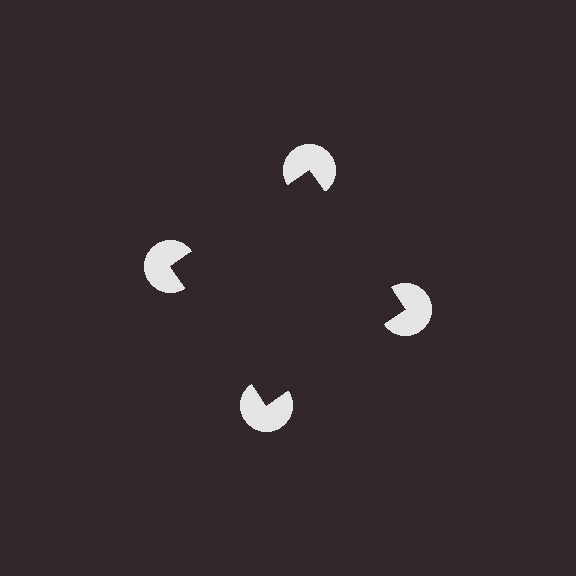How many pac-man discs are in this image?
There are 4 — one at each vertex of the illusory square.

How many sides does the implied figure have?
4 sides.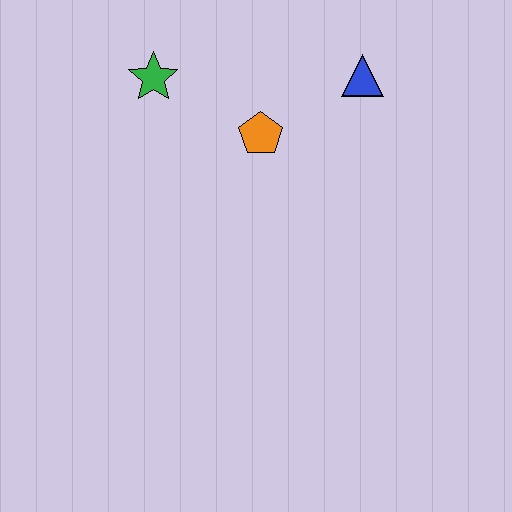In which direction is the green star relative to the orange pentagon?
The green star is to the left of the orange pentagon.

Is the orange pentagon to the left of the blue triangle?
Yes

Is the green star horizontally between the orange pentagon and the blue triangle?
No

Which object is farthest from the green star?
The blue triangle is farthest from the green star.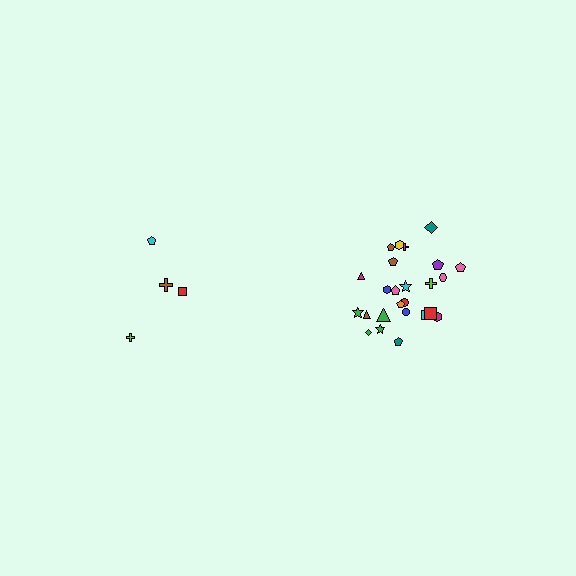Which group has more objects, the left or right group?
The right group.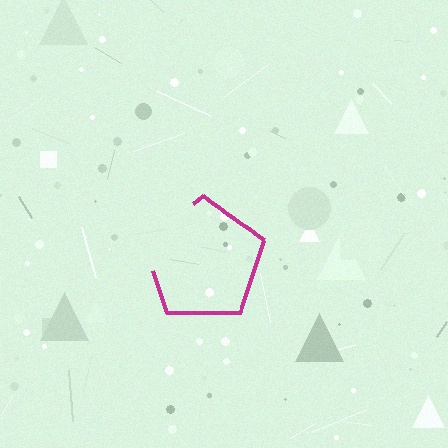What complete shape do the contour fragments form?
The contour fragments form a pentagon.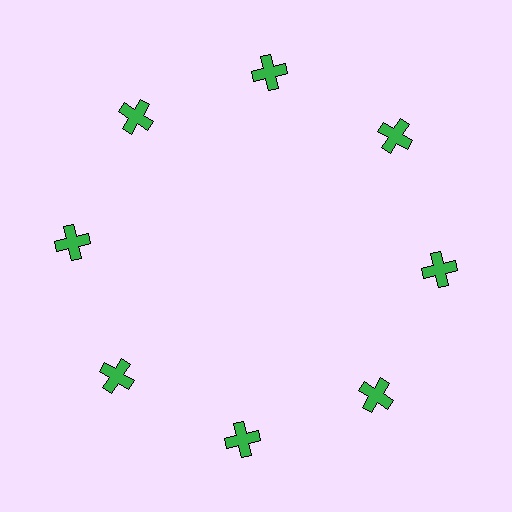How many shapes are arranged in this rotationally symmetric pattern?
There are 8 shapes, arranged in 8 groups of 1.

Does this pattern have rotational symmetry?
Yes, this pattern has 8-fold rotational symmetry. It looks the same after rotating 45 degrees around the center.